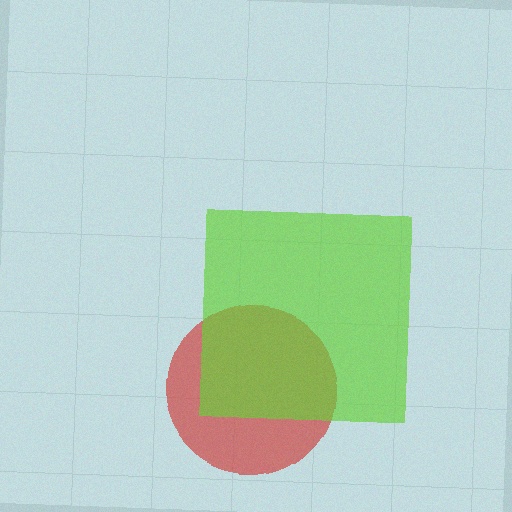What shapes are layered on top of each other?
The layered shapes are: a red circle, a lime square.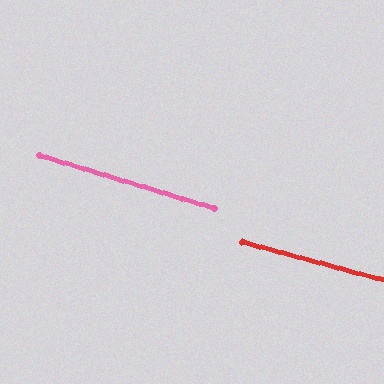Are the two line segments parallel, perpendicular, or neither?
Parallel — their directions differ by only 1.7°.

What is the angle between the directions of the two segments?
Approximately 2 degrees.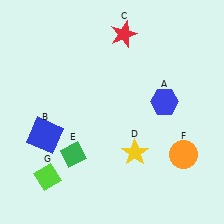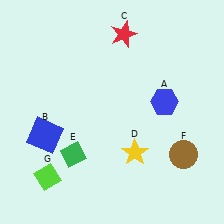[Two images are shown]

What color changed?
The circle (F) changed from orange in Image 1 to brown in Image 2.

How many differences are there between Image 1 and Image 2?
There is 1 difference between the two images.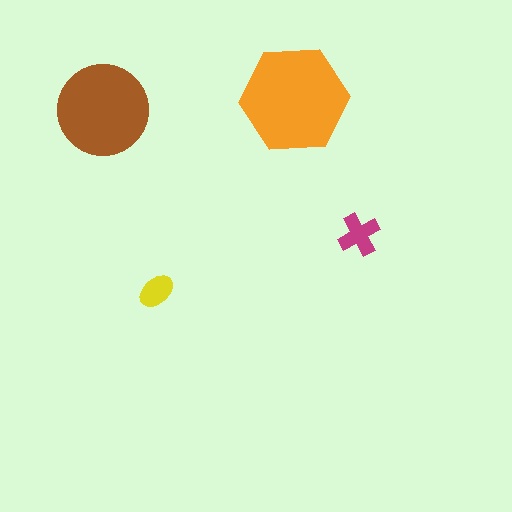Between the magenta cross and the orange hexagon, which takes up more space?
The orange hexagon.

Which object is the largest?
The orange hexagon.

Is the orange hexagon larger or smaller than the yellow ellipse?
Larger.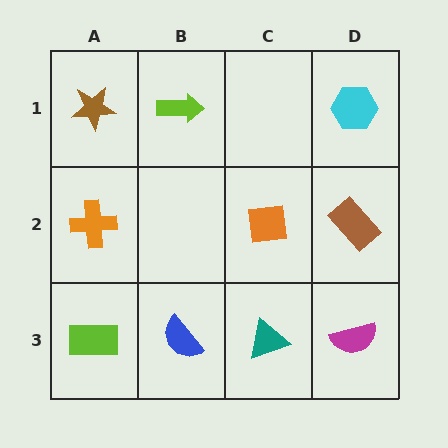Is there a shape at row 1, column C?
No, that cell is empty.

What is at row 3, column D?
A magenta semicircle.